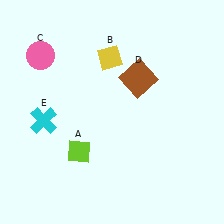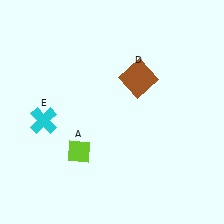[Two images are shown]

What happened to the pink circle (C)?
The pink circle (C) was removed in Image 2. It was in the top-left area of Image 1.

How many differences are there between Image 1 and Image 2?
There are 2 differences between the two images.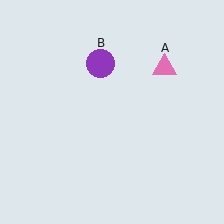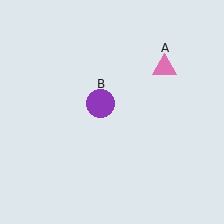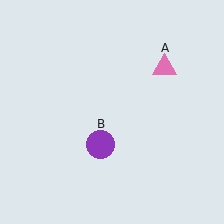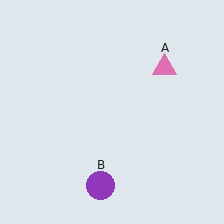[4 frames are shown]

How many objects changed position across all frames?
1 object changed position: purple circle (object B).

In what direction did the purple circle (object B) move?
The purple circle (object B) moved down.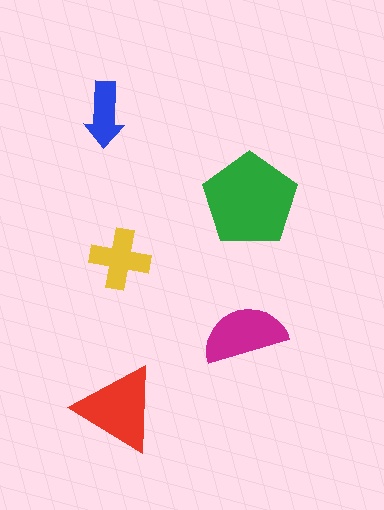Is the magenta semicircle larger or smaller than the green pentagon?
Smaller.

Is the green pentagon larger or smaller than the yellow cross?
Larger.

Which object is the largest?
The green pentagon.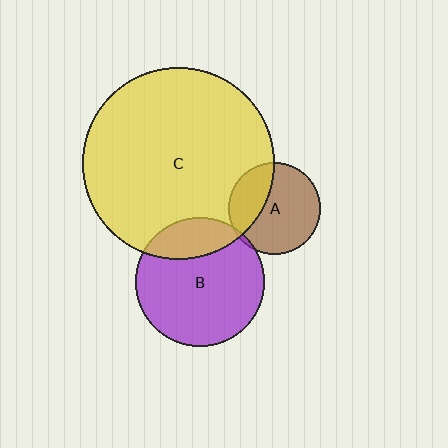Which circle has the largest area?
Circle C (yellow).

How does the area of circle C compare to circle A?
Approximately 4.3 times.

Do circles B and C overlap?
Yes.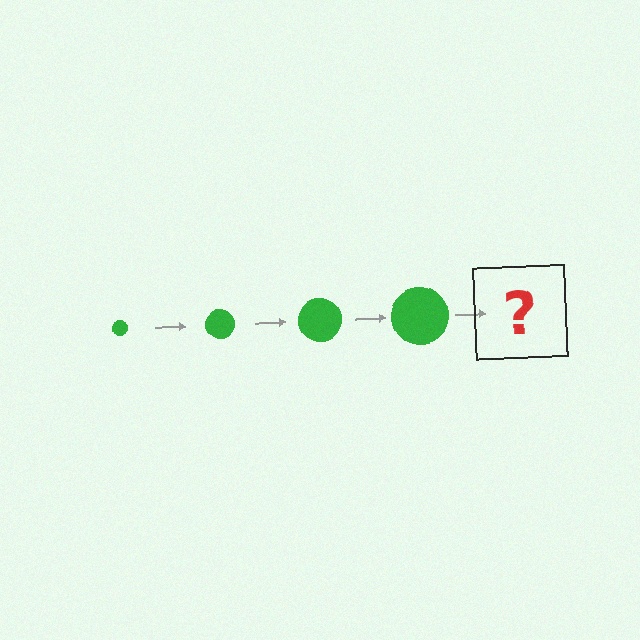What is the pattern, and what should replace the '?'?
The pattern is that the circle gets progressively larger each step. The '?' should be a green circle, larger than the previous one.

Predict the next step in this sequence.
The next step is a green circle, larger than the previous one.